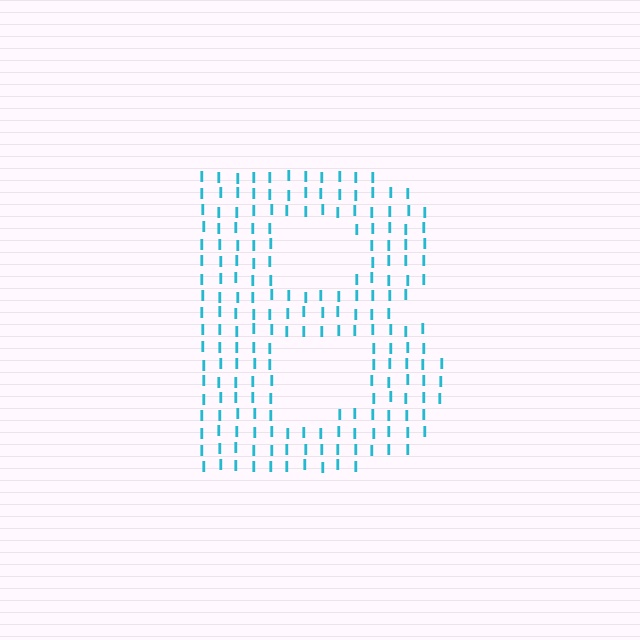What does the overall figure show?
The overall figure shows the letter B.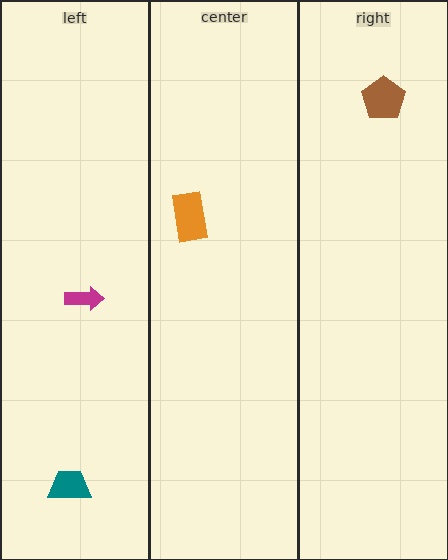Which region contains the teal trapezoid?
The left region.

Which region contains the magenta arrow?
The left region.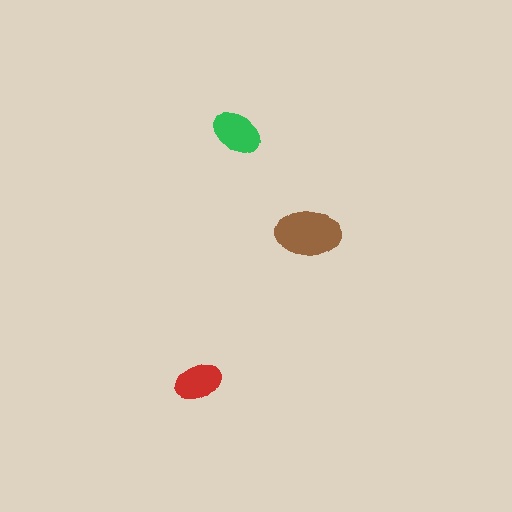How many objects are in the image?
There are 3 objects in the image.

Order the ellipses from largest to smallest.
the brown one, the green one, the red one.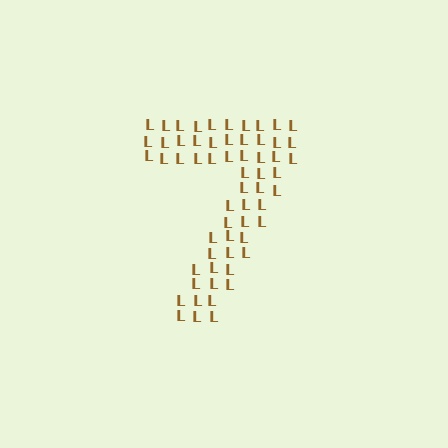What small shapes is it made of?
It is made of small letter L's.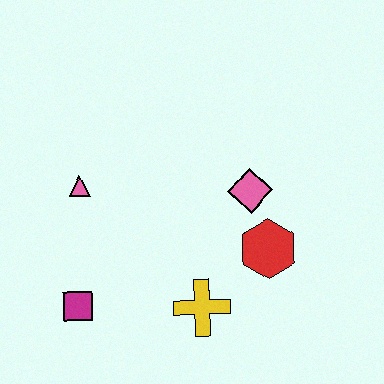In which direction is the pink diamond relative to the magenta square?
The pink diamond is to the right of the magenta square.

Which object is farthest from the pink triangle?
The red hexagon is farthest from the pink triangle.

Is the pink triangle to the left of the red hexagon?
Yes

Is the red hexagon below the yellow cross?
No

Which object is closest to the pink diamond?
The red hexagon is closest to the pink diamond.